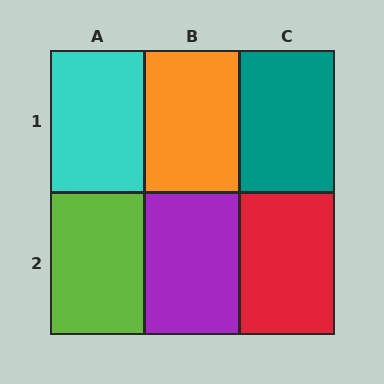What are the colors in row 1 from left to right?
Cyan, orange, teal.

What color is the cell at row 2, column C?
Red.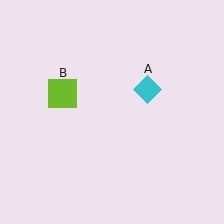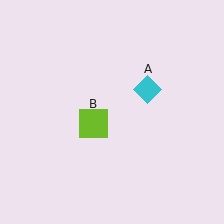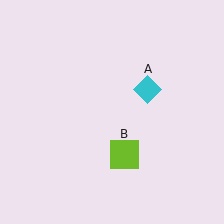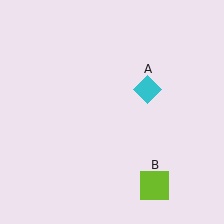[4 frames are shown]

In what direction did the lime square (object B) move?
The lime square (object B) moved down and to the right.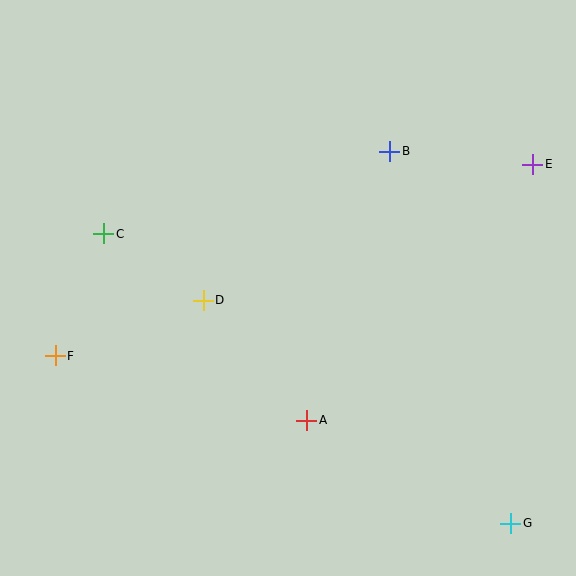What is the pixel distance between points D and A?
The distance between D and A is 159 pixels.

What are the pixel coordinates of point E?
Point E is at (533, 164).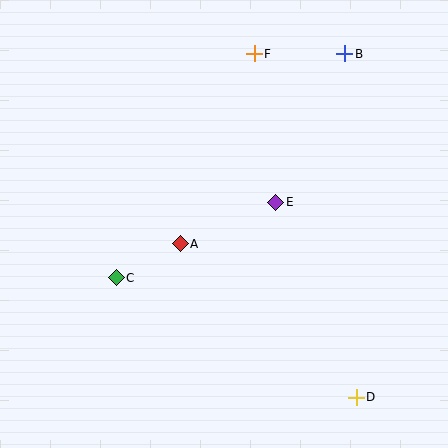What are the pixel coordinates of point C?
Point C is at (116, 278).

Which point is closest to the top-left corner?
Point F is closest to the top-left corner.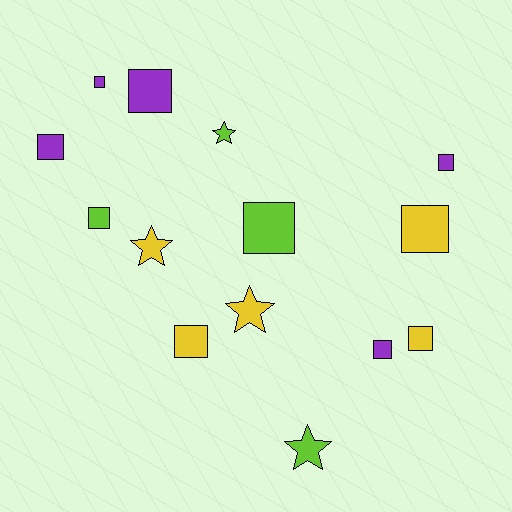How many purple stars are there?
There are no purple stars.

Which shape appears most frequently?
Square, with 10 objects.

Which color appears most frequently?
Purple, with 5 objects.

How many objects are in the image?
There are 14 objects.